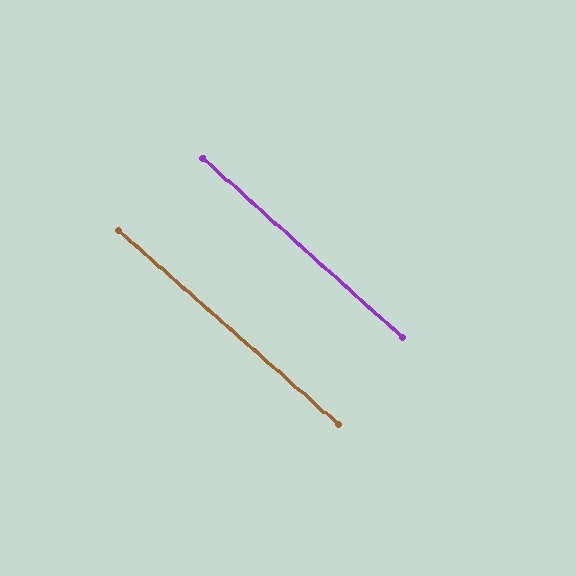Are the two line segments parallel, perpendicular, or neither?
Parallel — their directions differ by only 0.4°.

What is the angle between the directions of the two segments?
Approximately 0 degrees.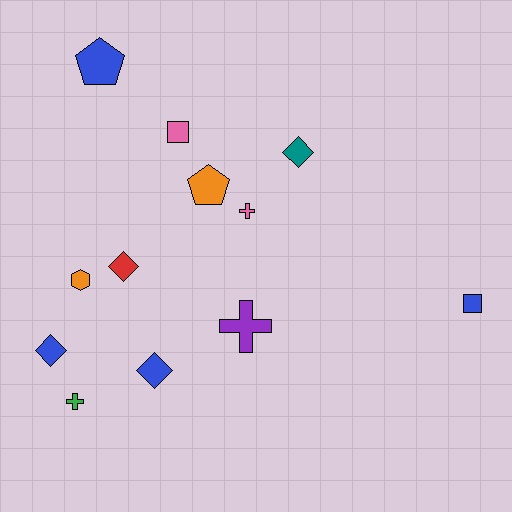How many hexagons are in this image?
There is 1 hexagon.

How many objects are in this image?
There are 12 objects.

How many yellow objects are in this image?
There are no yellow objects.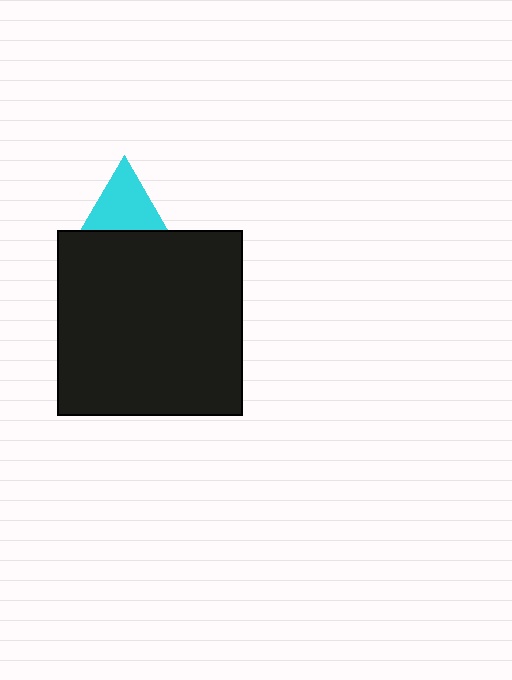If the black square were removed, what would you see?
You would see the complete cyan triangle.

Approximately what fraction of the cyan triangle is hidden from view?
Roughly 35% of the cyan triangle is hidden behind the black square.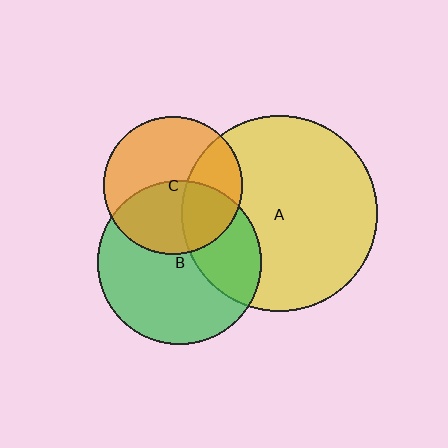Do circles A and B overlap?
Yes.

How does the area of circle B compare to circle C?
Approximately 1.4 times.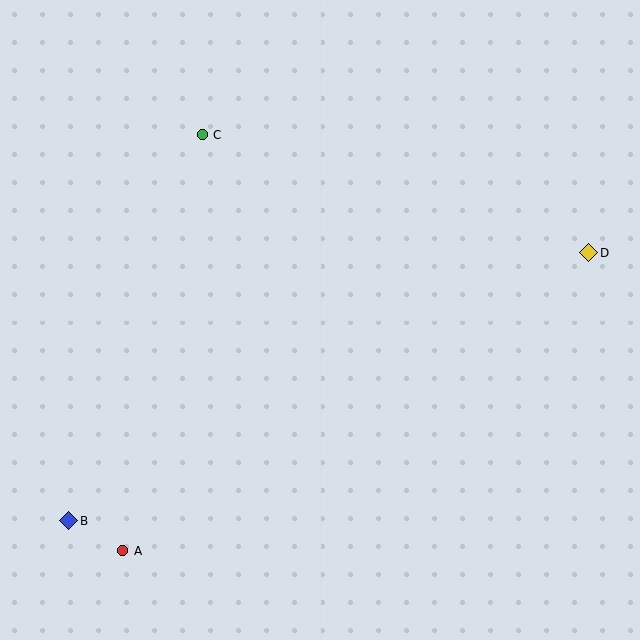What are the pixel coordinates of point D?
Point D is at (589, 253).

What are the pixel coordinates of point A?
Point A is at (123, 551).